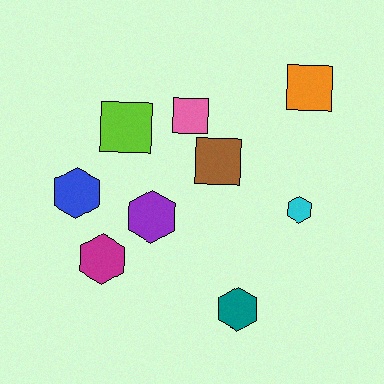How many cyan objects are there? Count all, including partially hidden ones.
There is 1 cyan object.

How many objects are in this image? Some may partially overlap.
There are 9 objects.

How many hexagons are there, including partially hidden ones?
There are 5 hexagons.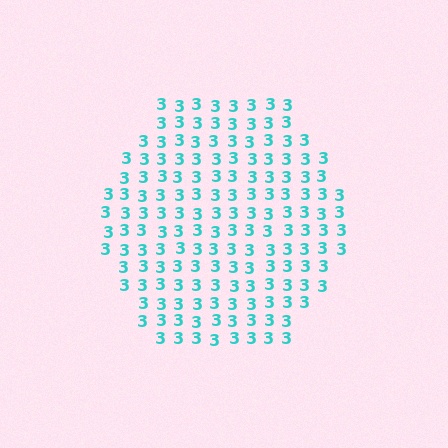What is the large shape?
The large shape is a hexagon.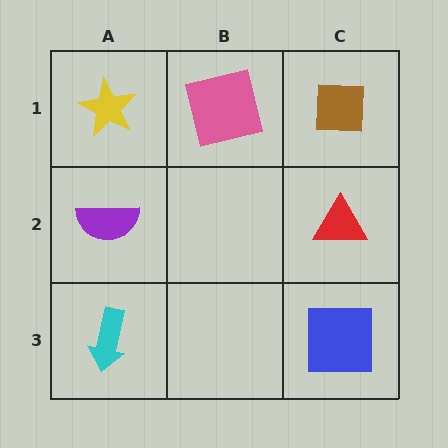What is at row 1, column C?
A brown square.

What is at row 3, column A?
A cyan arrow.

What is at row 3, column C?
A blue square.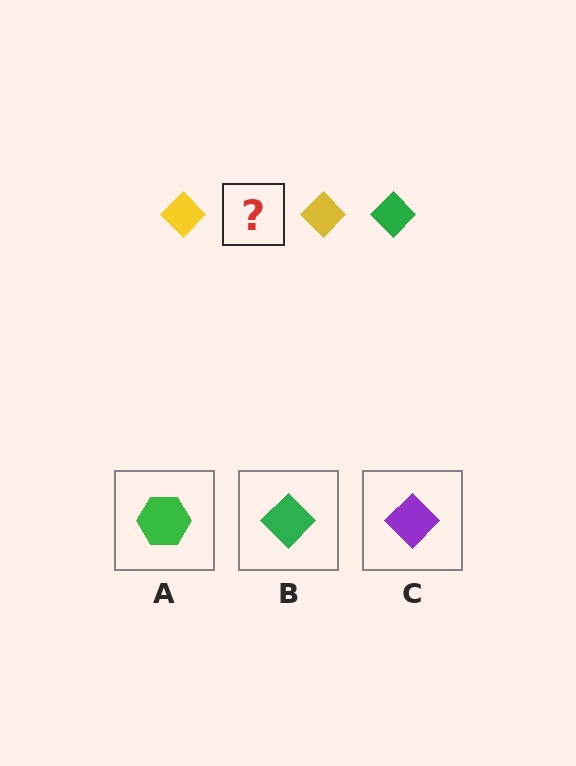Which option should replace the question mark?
Option B.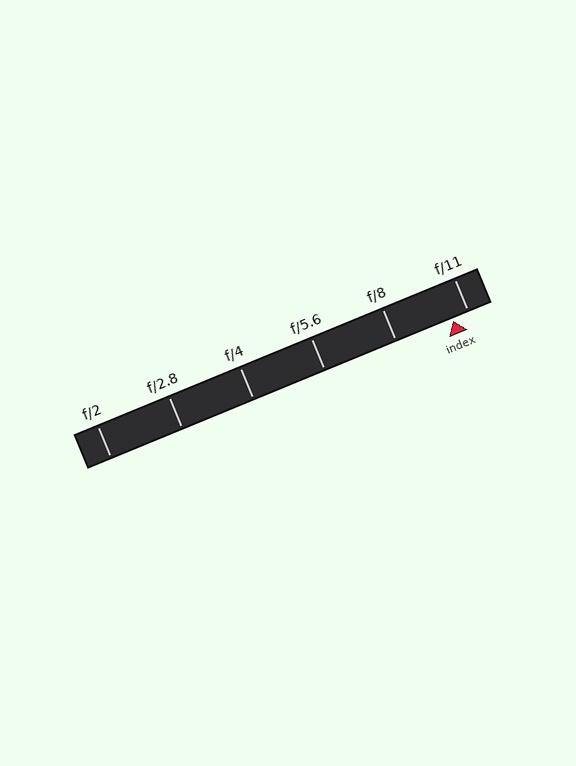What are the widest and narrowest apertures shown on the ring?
The widest aperture shown is f/2 and the narrowest is f/11.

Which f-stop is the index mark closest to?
The index mark is closest to f/11.